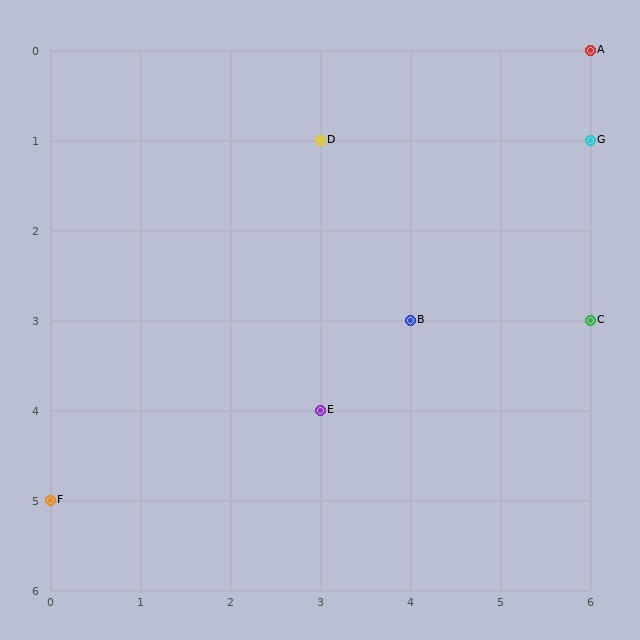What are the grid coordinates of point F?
Point F is at grid coordinates (0, 5).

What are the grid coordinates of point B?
Point B is at grid coordinates (4, 3).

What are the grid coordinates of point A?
Point A is at grid coordinates (6, 0).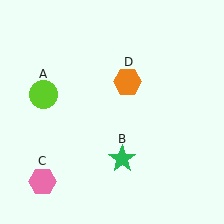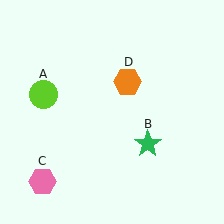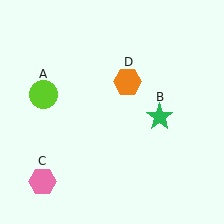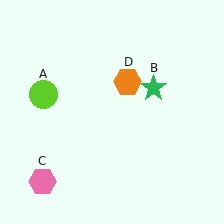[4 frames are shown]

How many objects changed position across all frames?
1 object changed position: green star (object B).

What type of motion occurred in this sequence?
The green star (object B) rotated counterclockwise around the center of the scene.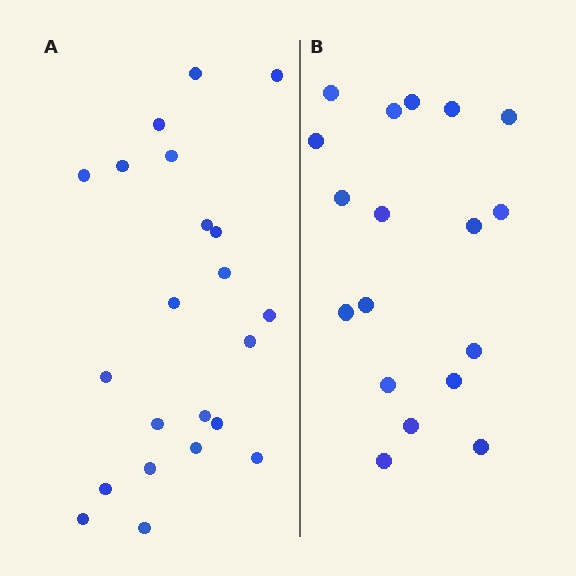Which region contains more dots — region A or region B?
Region A (the left region) has more dots.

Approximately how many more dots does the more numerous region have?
Region A has about 4 more dots than region B.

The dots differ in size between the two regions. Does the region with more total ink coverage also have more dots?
No. Region B has more total ink coverage because its dots are larger, but region A actually contains more individual dots. Total area can be misleading — the number of items is what matters here.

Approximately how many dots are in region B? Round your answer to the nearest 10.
About 20 dots. (The exact count is 18, which rounds to 20.)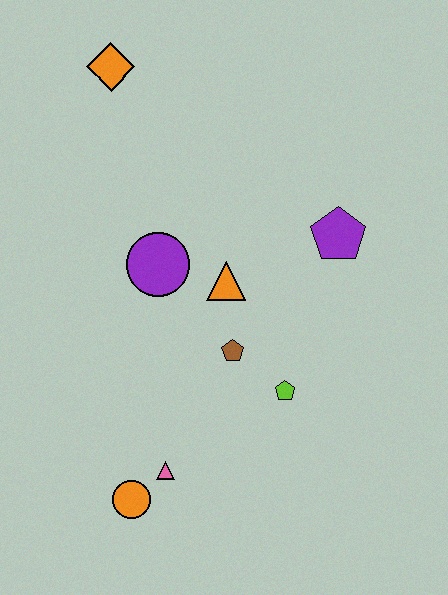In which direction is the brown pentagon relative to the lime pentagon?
The brown pentagon is to the left of the lime pentagon.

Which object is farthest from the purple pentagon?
The orange circle is farthest from the purple pentagon.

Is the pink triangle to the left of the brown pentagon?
Yes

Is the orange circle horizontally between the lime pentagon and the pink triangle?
No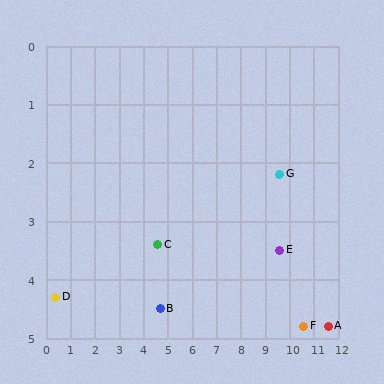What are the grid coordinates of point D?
Point D is at approximately (0.4, 4.3).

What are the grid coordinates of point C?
Point C is at approximately (4.6, 3.4).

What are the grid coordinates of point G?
Point G is at approximately (9.6, 2.2).